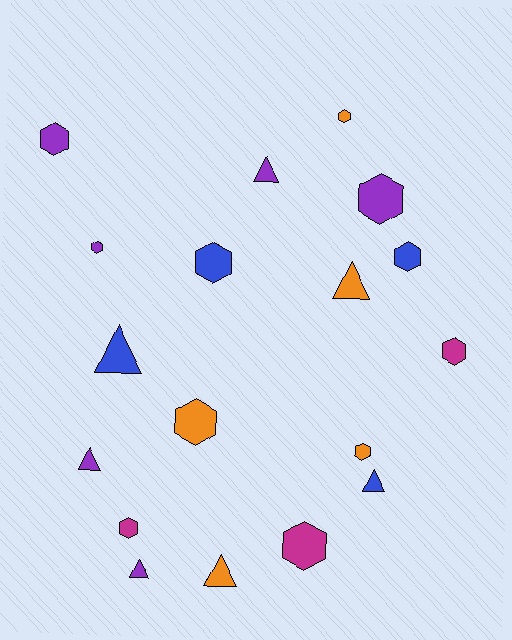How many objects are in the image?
There are 18 objects.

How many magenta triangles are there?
There are no magenta triangles.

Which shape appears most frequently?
Hexagon, with 11 objects.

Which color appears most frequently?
Purple, with 6 objects.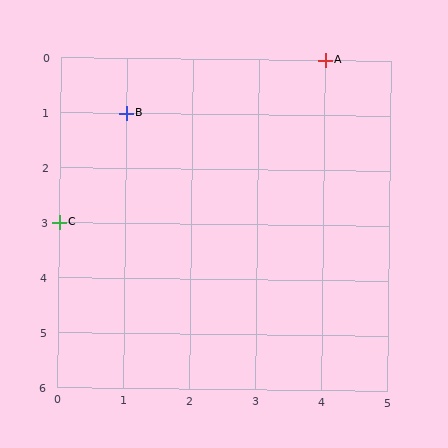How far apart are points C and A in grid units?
Points C and A are 4 columns and 3 rows apart (about 5.0 grid units diagonally).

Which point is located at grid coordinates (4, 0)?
Point A is at (4, 0).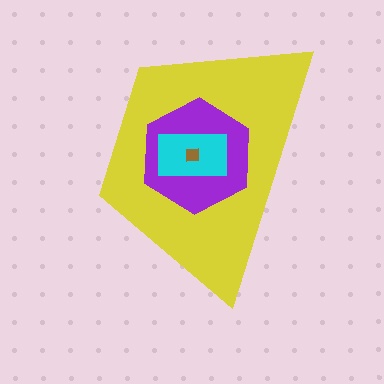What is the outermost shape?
The yellow trapezoid.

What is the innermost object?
The brown square.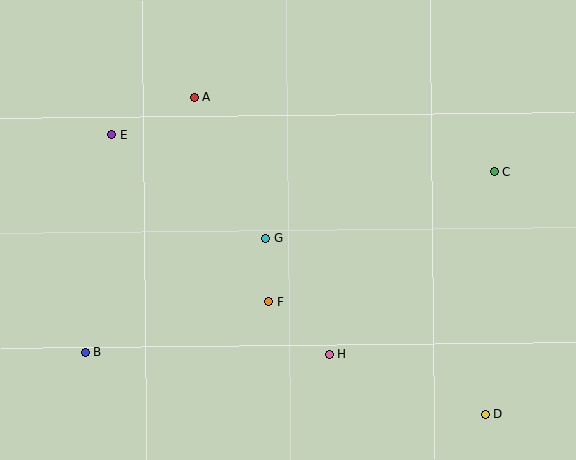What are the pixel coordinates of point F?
Point F is at (268, 302).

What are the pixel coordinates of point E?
Point E is at (112, 134).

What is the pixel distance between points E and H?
The distance between E and H is 309 pixels.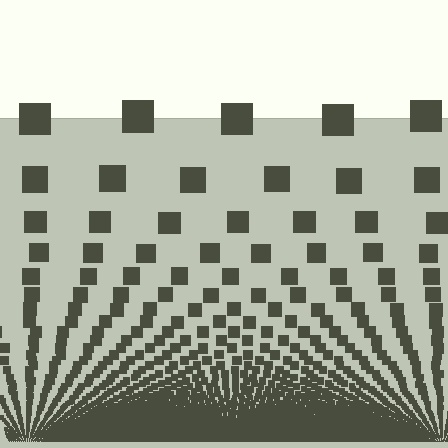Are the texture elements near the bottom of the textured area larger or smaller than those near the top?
Smaller. The gradient is inverted — elements near the bottom are smaller and denser.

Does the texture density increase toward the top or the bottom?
Density increases toward the bottom.